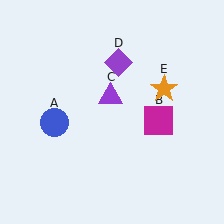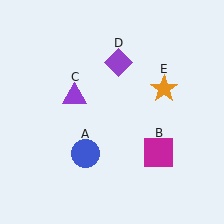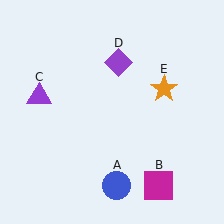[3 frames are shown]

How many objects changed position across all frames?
3 objects changed position: blue circle (object A), magenta square (object B), purple triangle (object C).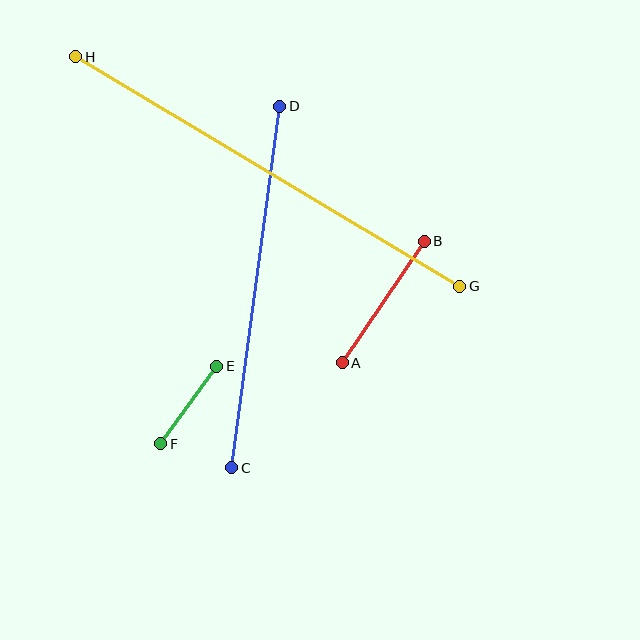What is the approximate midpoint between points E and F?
The midpoint is at approximately (189, 405) pixels.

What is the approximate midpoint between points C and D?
The midpoint is at approximately (256, 287) pixels.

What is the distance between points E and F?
The distance is approximately 96 pixels.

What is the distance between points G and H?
The distance is approximately 447 pixels.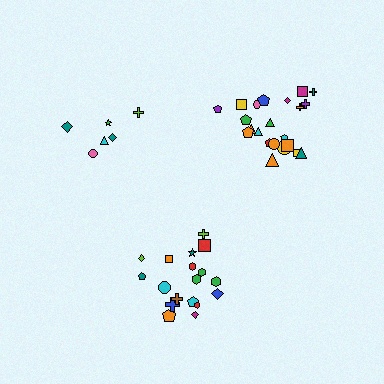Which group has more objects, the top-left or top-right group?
The top-right group.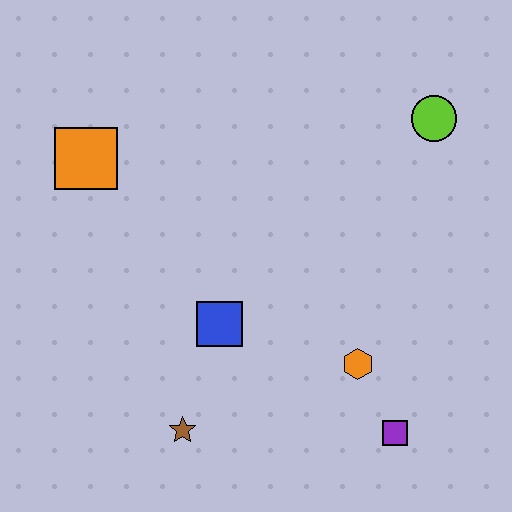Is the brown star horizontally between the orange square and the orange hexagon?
Yes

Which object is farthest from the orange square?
The purple square is farthest from the orange square.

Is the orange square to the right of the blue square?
No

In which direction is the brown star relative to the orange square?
The brown star is below the orange square.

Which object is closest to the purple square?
The orange hexagon is closest to the purple square.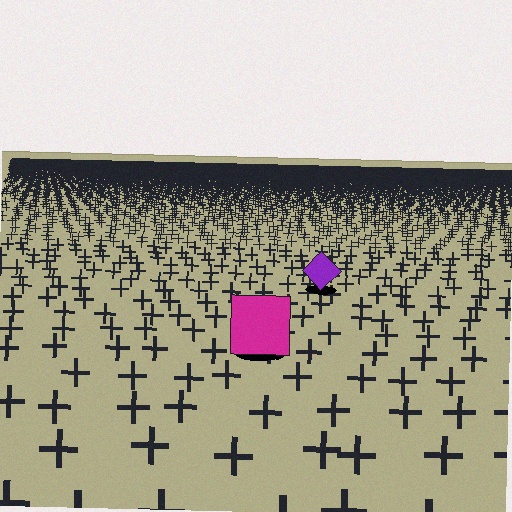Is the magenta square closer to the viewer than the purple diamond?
Yes. The magenta square is closer — you can tell from the texture gradient: the ground texture is coarser near it.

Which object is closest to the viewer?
The magenta square is closest. The texture marks near it are larger and more spread out.